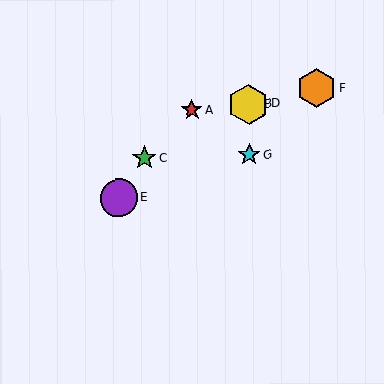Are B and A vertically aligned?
No, B is at x≈249 and A is at x≈192.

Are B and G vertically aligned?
Yes, both are at x≈249.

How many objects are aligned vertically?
3 objects (B, D, G) are aligned vertically.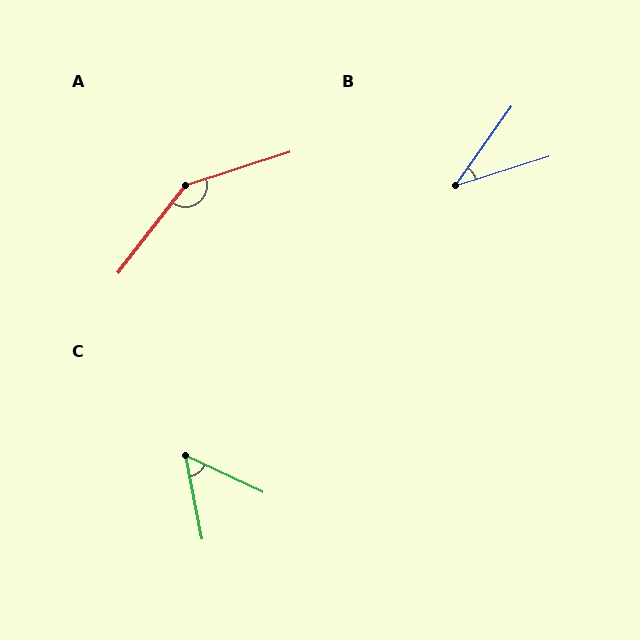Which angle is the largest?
A, at approximately 145 degrees.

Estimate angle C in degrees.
Approximately 53 degrees.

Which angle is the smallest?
B, at approximately 37 degrees.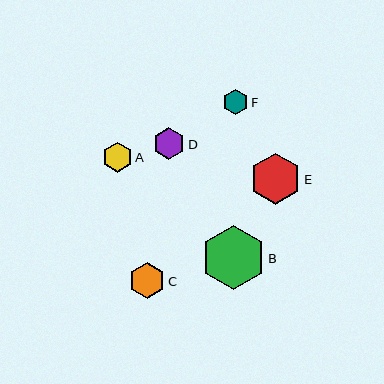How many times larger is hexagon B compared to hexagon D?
Hexagon B is approximately 2.0 times the size of hexagon D.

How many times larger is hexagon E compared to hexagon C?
Hexagon E is approximately 1.4 times the size of hexagon C.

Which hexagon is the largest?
Hexagon B is the largest with a size of approximately 64 pixels.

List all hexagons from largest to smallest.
From largest to smallest: B, E, C, D, A, F.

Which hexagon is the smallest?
Hexagon F is the smallest with a size of approximately 25 pixels.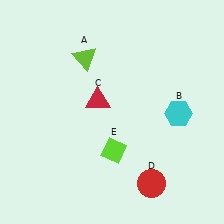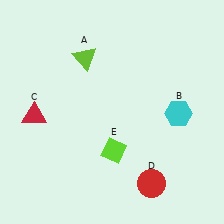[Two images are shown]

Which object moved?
The red triangle (C) moved left.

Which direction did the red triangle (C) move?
The red triangle (C) moved left.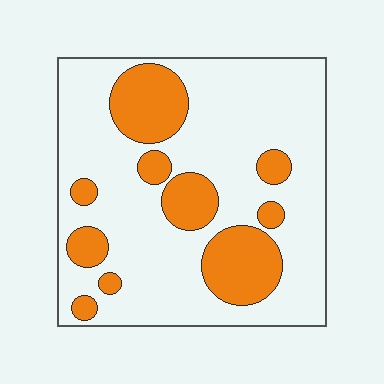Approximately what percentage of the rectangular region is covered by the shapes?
Approximately 25%.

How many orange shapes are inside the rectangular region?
10.